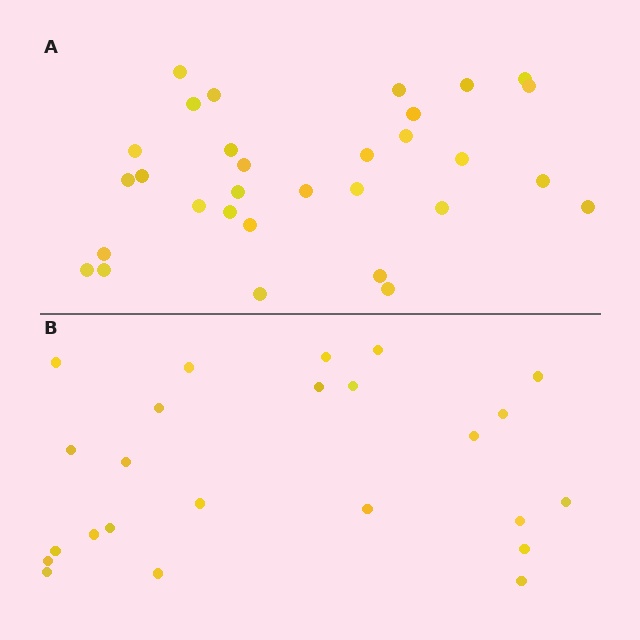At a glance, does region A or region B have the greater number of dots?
Region A (the top region) has more dots.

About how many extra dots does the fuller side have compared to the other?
Region A has roughly 8 or so more dots than region B.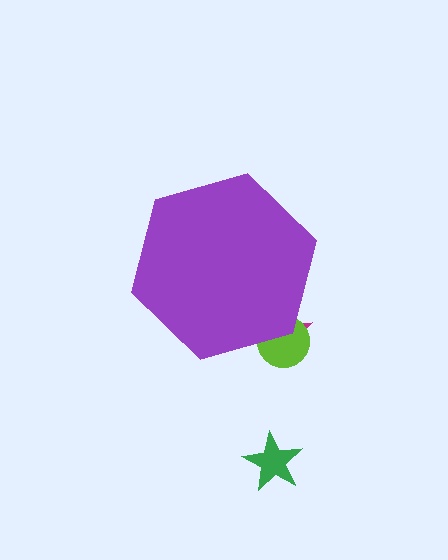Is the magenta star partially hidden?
Yes, the magenta star is partially hidden behind the purple hexagon.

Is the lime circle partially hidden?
Yes, the lime circle is partially hidden behind the purple hexagon.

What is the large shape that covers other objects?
A purple hexagon.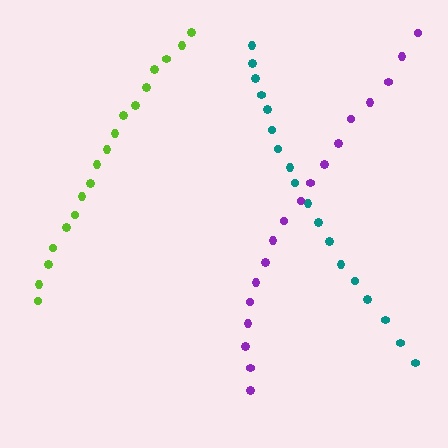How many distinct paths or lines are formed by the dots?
There are 3 distinct paths.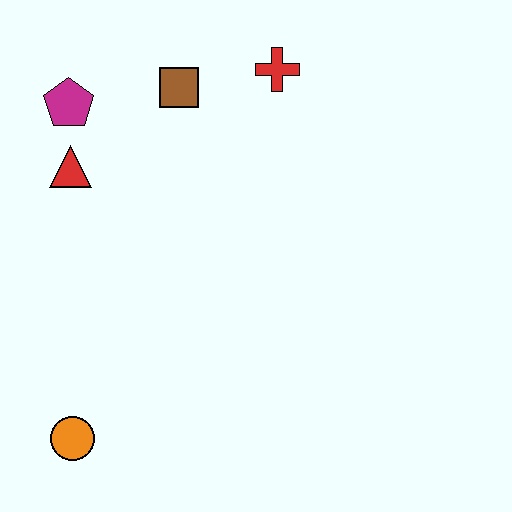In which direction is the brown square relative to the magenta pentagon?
The brown square is to the right of the magenta pentagon.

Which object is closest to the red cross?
The brown square is closest to the red cross.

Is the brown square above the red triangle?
Yes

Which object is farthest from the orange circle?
The red cross is farthest from the orange circle.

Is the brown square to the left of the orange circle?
No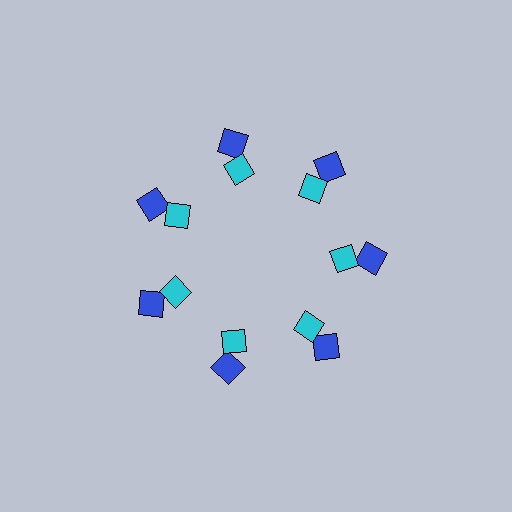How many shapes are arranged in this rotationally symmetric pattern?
There are 14 shapes, arranged in 7 groups of 2.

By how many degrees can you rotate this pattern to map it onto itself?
The pattern maps onto itself every 51 degrees of rotation.